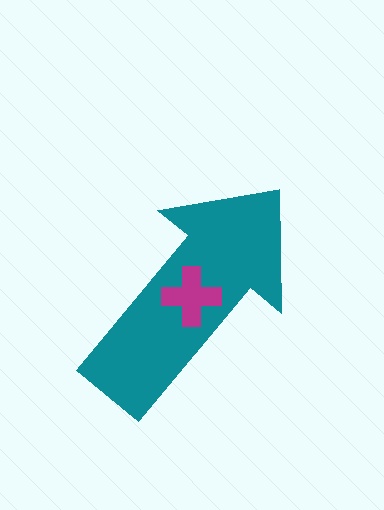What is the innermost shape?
The magenta cross.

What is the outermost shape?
The teal arrow.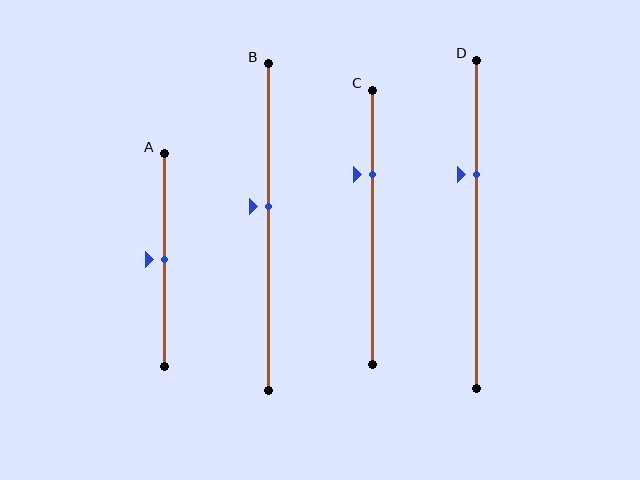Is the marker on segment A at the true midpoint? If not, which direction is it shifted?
Yes, the marker on segment A is at the true midpoint.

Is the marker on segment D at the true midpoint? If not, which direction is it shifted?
No, the marker on segment D is shifted upward by about 15% of the segment length.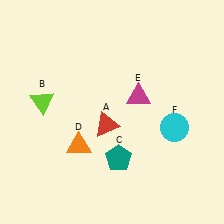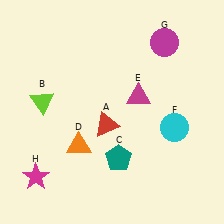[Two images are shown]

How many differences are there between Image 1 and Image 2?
There are 2 differences between the two images.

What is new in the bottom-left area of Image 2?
A magenta star (H) was added in the bottom-left area of Image 2.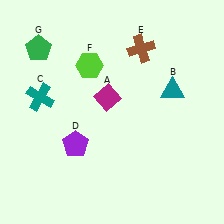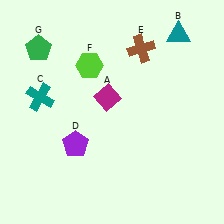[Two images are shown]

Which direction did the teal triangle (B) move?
The teal triangle (B) moved up.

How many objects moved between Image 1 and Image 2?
1 object moved between the two images.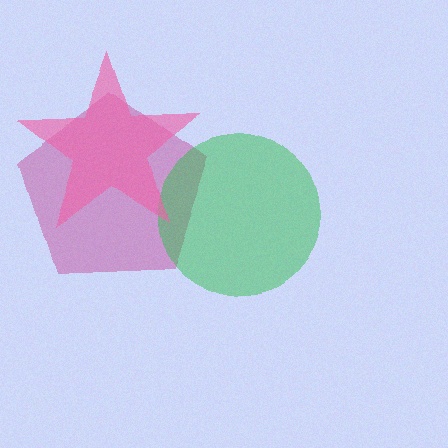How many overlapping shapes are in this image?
There are 3 overlapping shapes in the image.